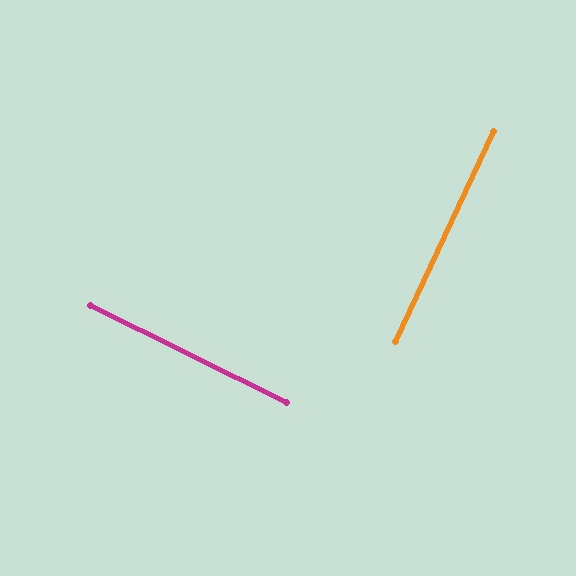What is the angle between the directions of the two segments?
Approximately 89 degrees.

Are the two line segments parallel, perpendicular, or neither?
Perpendicular — they meet at approximately 89°.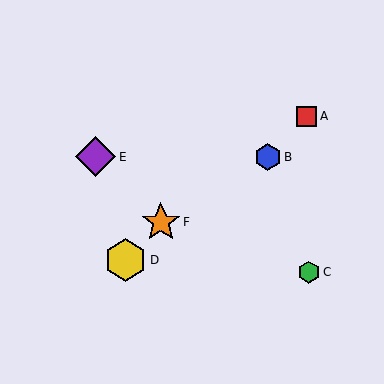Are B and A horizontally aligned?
No, B is at y≈157 and A is at y≈116.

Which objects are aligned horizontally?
Objects B, E are aligned horizontally.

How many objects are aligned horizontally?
2 objects (B, E) are aligned horizontally.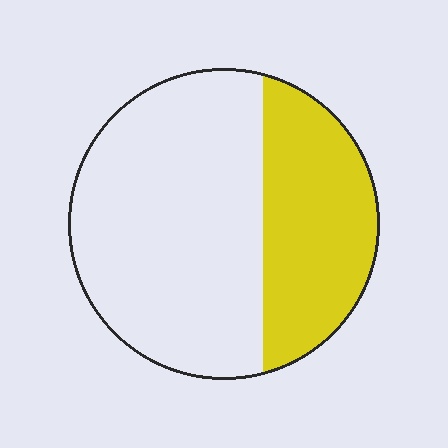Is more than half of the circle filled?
No.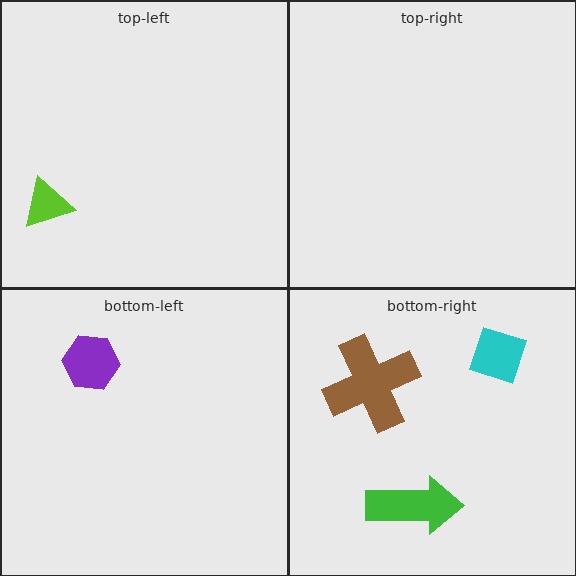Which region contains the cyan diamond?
The bottom-right region.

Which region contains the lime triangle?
The top-left region.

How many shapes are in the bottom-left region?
1.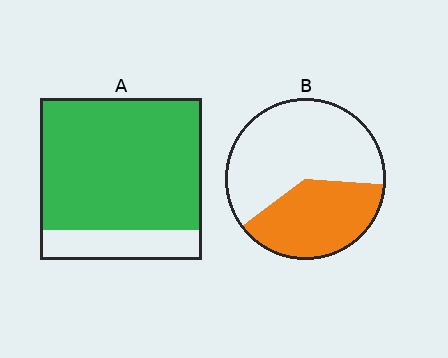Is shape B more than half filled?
No.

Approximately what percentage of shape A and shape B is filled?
A is approximately 80% and B is approximately 40%.